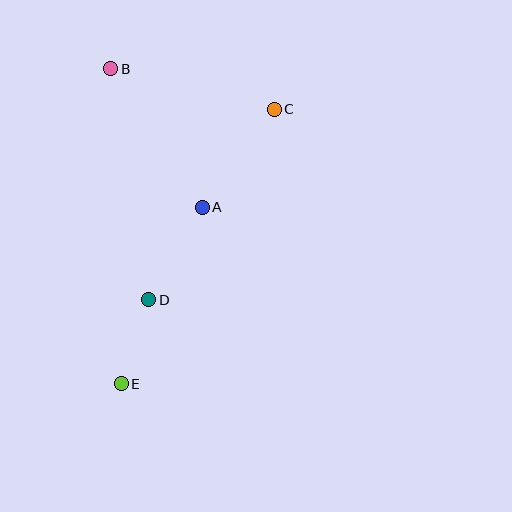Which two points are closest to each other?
Points D and E are closest to each other.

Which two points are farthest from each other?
Points B and E are farthest from each other.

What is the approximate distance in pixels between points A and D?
The distance between A and D is approximately 107 pixels.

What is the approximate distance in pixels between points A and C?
The distance between A and C is approximately 122 pixels.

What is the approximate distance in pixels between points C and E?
The distance between C and E is approximately 314 pixels.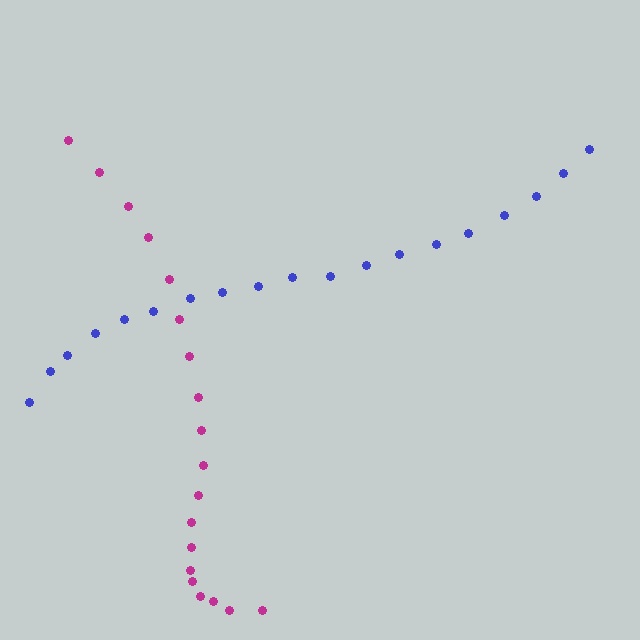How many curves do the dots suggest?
There are 2 distinct paths.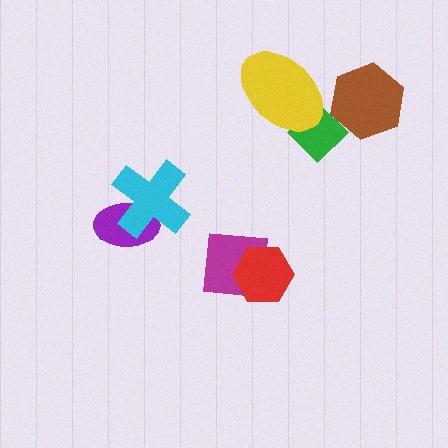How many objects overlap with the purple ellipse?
1 object overlaps with the purple ellipse.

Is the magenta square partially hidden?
Yes, it is partially covered by another shape.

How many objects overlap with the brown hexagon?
1 object overlaps with the brown hexagon.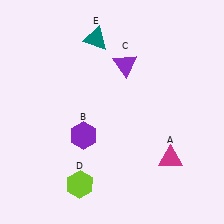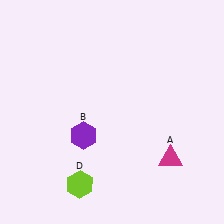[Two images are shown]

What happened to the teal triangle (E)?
The teal triangle (E) was removed in Image 2. It was in the top-left area of Image 1.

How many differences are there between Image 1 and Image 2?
There are 2 differences between the two images.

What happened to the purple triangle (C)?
The purple triangle (C) was removed in Image 2. It was in the top-right area of Image 1.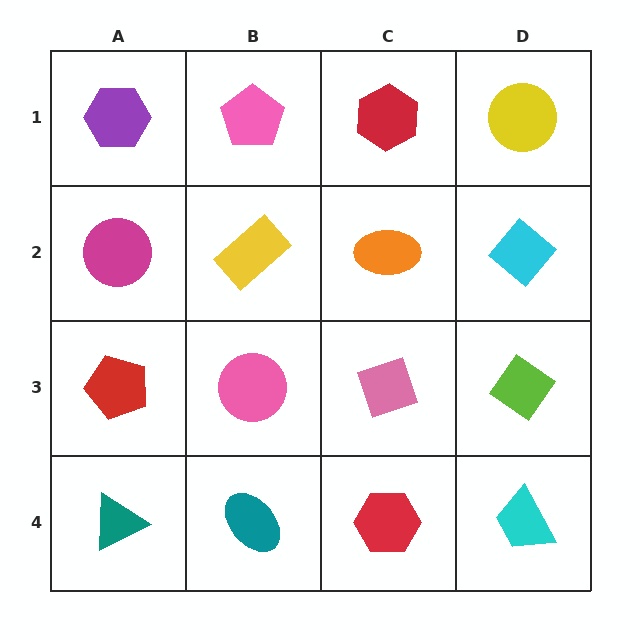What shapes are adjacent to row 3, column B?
A yellow rectangle (row 2, column B), a teal ellipse (row 4, column B), a red pentagon (row 3, column A), a pink diamond (row 3, column C).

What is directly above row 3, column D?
A cyan diamond.